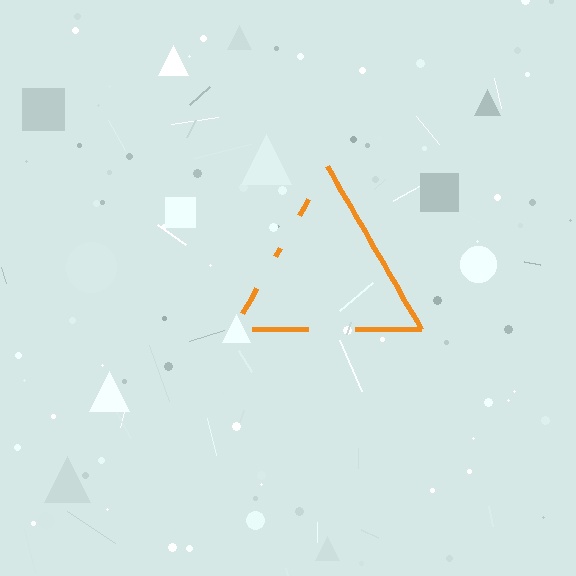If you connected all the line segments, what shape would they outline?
They would outline a triangle.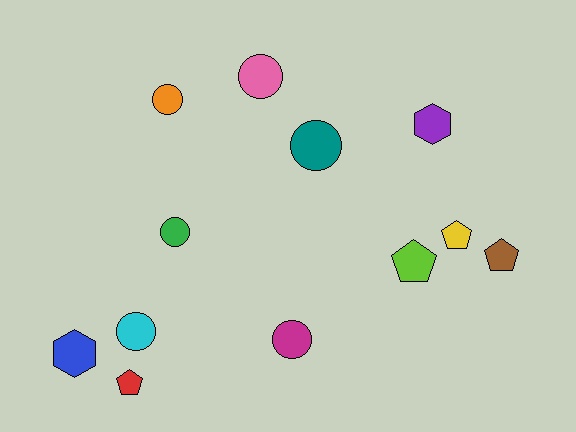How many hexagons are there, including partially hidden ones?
There are 2 hexagons.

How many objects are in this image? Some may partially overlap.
There are 12 objects.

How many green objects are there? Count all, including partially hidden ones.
There is 1 green object.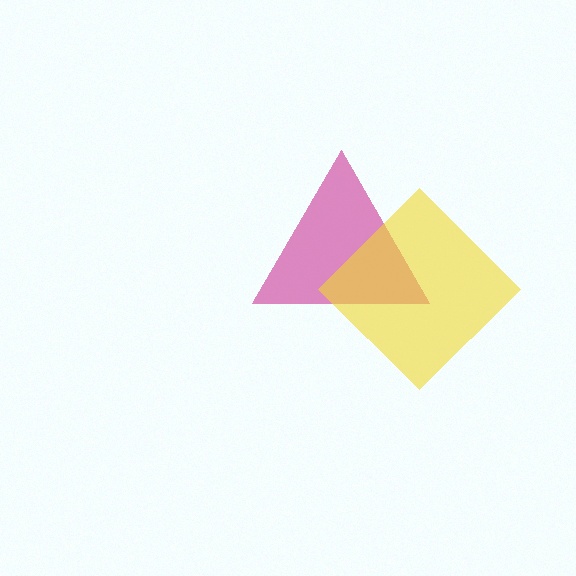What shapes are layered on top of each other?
The layered shapes are: a magenta triangle, a yellow diamond.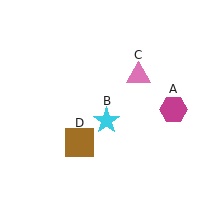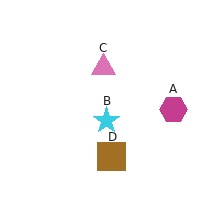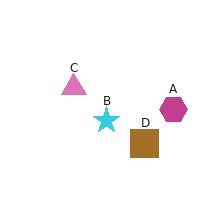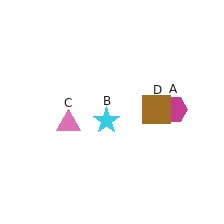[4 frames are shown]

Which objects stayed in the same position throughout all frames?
Magenta hexagon (object A) and cyan star (object B) remained stationary.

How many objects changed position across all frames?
2 objects changed position: pink triangle (object C), brown square (object D).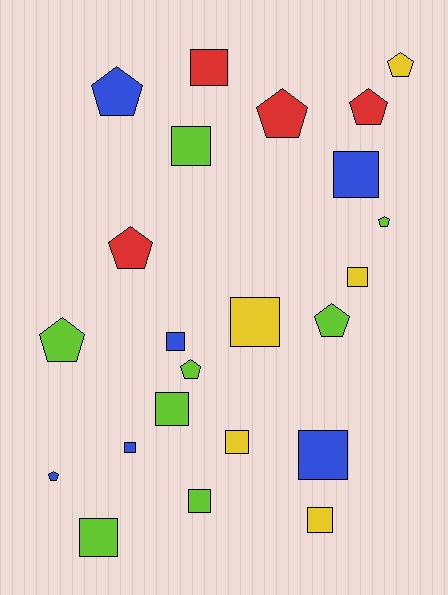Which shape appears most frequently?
Square, with 13 objects.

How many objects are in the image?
There are 23 objects.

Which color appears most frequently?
Lime, with 8 objects.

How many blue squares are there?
There are 4 blue squares.